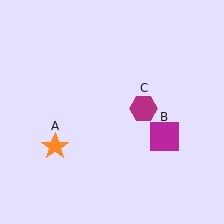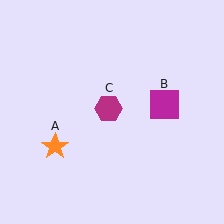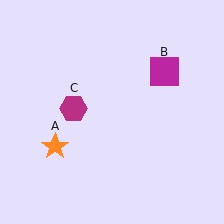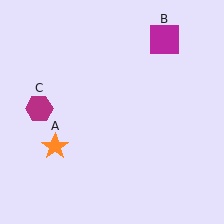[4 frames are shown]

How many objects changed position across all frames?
2 objects changed position: magenta square (object B), magenta hexagon (object C).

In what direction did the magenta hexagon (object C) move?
The magenta hexagon (object C) moved left.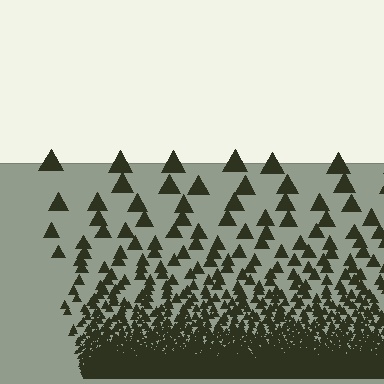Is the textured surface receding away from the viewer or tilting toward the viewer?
The surface appears to tilt toward the viewer. Texture elements get larger and sparser toward the top.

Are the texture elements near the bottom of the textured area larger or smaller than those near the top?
Smaller. The gradient is inverted — elements near the bottom are smaller and denser.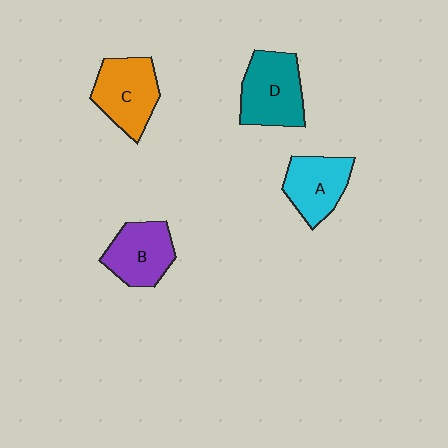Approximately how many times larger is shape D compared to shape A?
Approximately 1.2 times.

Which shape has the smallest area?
Shape A (cyan).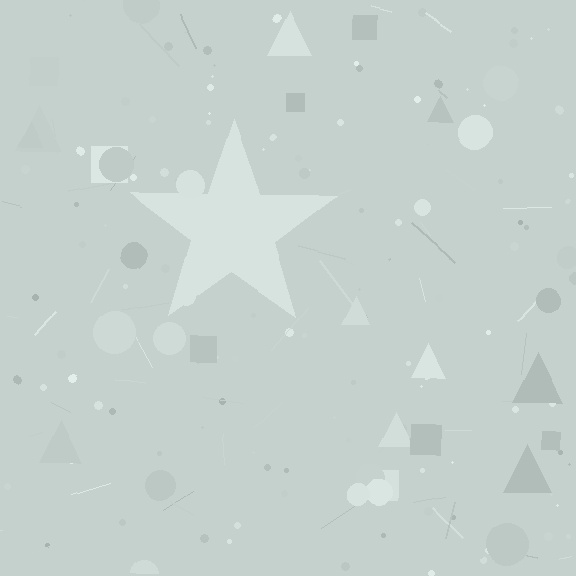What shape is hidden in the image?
A star is hidden in the image.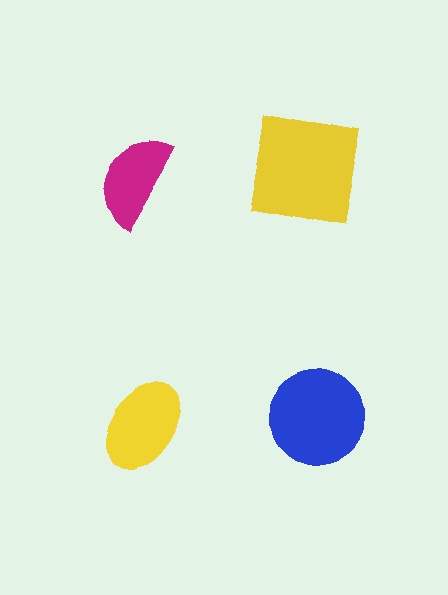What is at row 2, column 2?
A blue circle.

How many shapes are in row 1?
2 shapes.